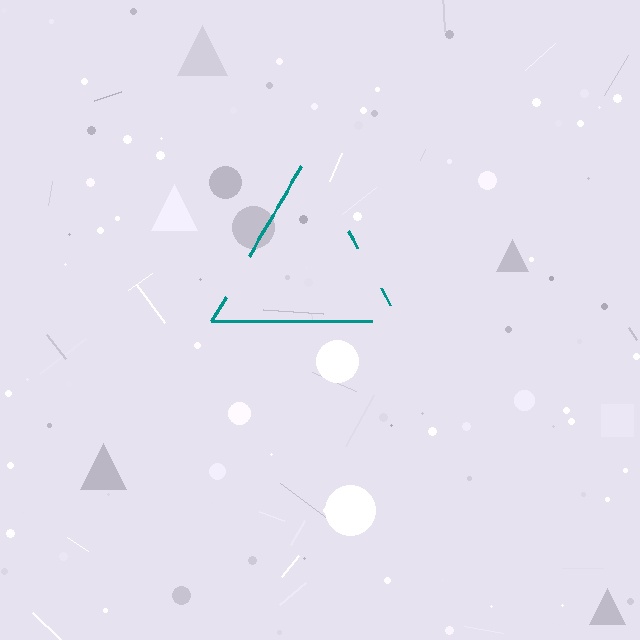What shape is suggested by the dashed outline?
The dashed outline suggests a triangle.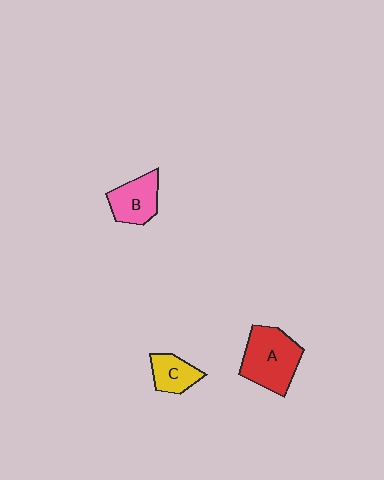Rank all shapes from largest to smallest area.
From largest to smallest: A (red), B (pink), C (yellow).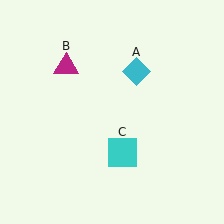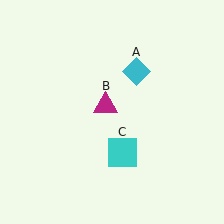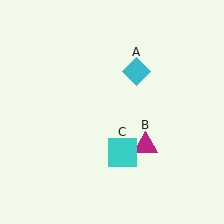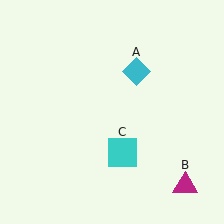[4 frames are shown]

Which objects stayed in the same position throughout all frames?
Cyan diamond (object A) and cyan square (object C) remained stationary.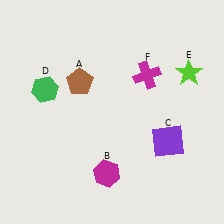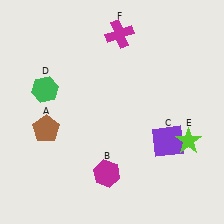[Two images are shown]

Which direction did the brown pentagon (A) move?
The brown pentagon (A) moved down.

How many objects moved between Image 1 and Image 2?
3 objects moved between the two images.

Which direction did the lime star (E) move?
The lime star (E) moved down.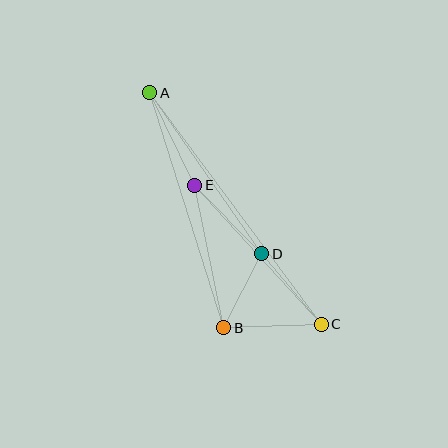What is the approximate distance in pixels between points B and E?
The distance between B and E is approximately 145 pixels.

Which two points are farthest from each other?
Points A and C are farthest from each other.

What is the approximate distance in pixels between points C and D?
The distance between C and D is approximately 92 pixels.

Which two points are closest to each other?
Points B and D are closest to each other.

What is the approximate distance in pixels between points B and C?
The distance between B and C is approximately 97 pixels.